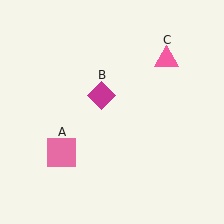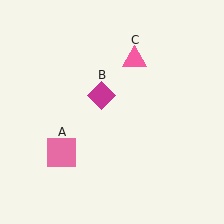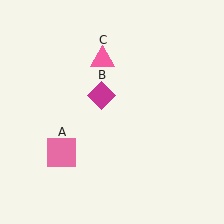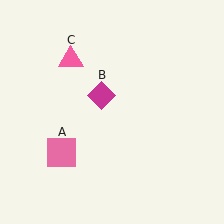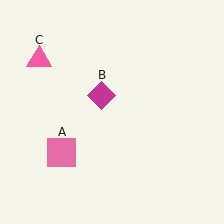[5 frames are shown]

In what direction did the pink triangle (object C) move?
The pink triangle (object C) moved left.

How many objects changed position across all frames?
1 object changed position: pink triangle (object C).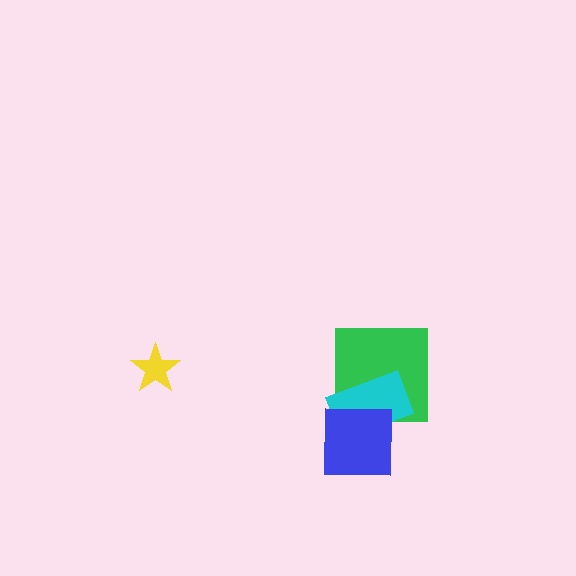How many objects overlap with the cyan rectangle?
2 objects overlap with the cyan rectangle.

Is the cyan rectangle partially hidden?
Yes, it is partially covered by another shape.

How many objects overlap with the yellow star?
0 objects overlap with the yellow star.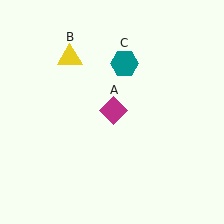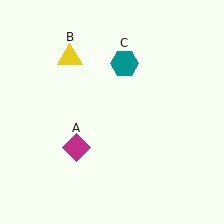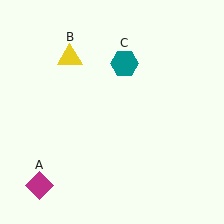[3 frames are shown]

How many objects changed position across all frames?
1 object changed position: magenta diamond (object A).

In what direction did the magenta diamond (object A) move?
The magenta diamond (object A) moved down and to the left.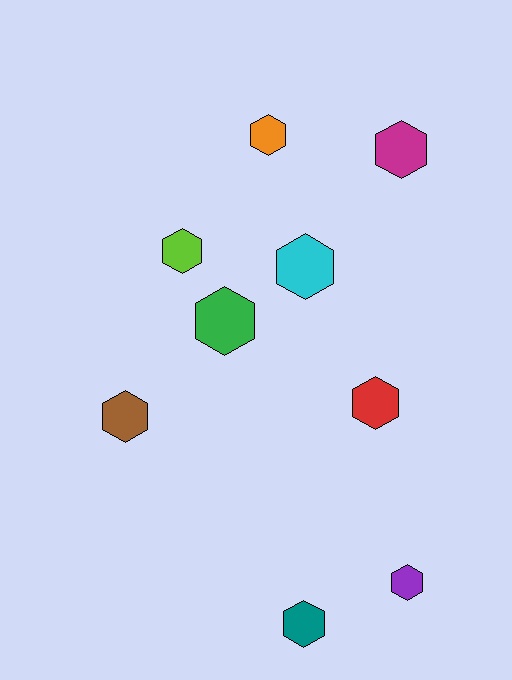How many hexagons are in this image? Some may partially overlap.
There are 9 hexagons.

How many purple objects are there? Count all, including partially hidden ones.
There is 1 purple object.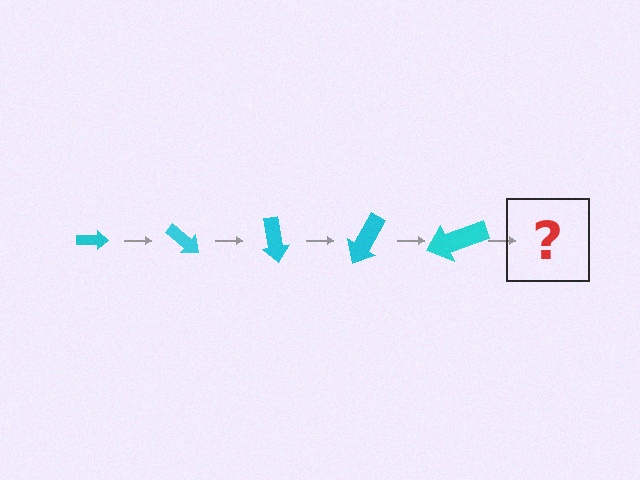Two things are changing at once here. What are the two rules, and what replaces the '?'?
The two rules are that the arrow grows larger each step and it rotates 40 degrees each step. The '?' should be an arrow, larger than the previous one and rotated 200 degrees from the start.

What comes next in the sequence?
The next element should be an arrow, larger than the previous one and rotated 200 degrees from the start.